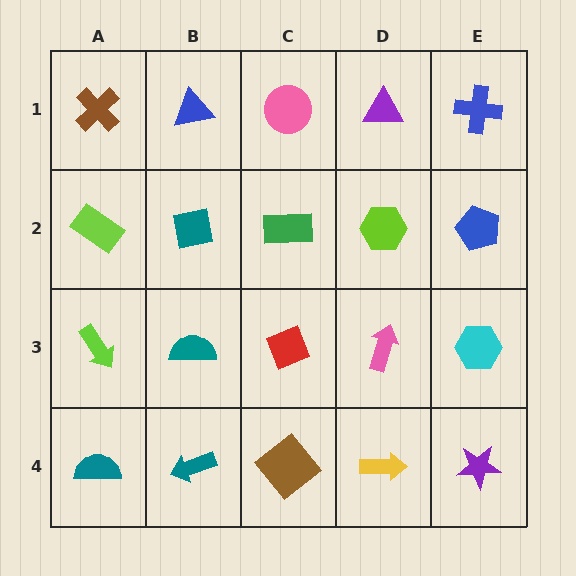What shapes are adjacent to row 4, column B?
A teal semicircle (row 3, column B), a teal semicircle (row 4, column A), a brown diamond (row 4, column C).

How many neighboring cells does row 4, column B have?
3.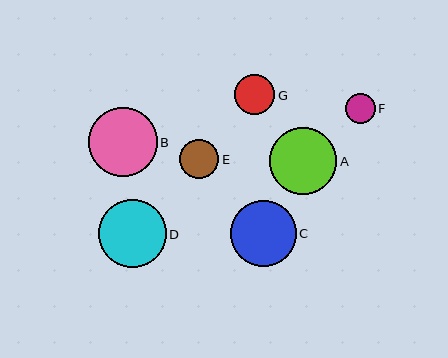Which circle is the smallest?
Circle F is the smallest with a size of approximately 30 pixels.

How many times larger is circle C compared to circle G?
Circle C is approximately 1.7 times the size of circle G.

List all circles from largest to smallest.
From largest to smallest: B, D, A, C, G, E, F.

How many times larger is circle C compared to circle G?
Circle C is approximately 1.7 times the size of circle G.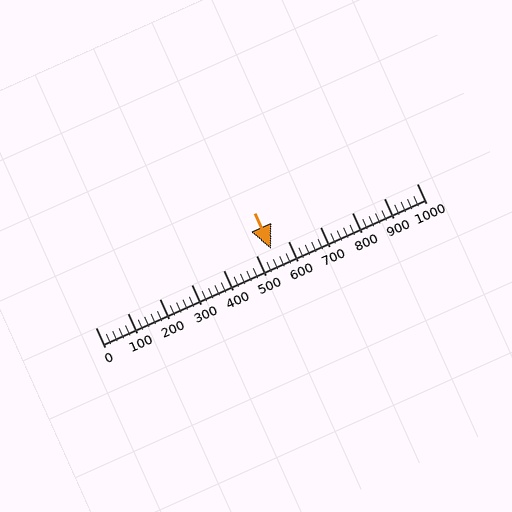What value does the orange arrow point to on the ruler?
The orange arrow points to approximately 547.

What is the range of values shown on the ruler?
The ruler shows values from 0 to 1000.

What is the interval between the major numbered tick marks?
The major tick marks are spaced 100 units apart.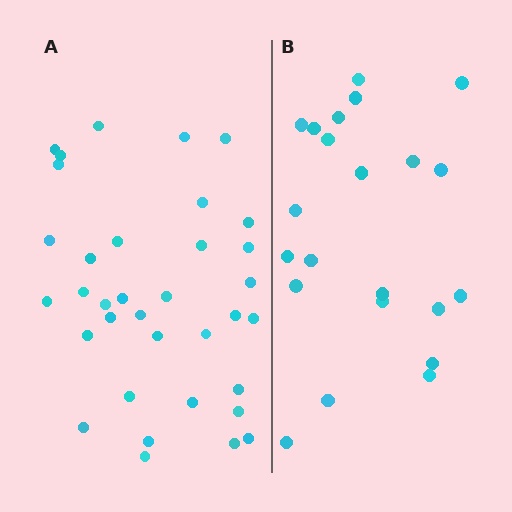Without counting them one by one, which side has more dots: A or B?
Region A (the left region) has more dots.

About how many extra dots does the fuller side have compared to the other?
Region A has approximately 15 more dots than region B.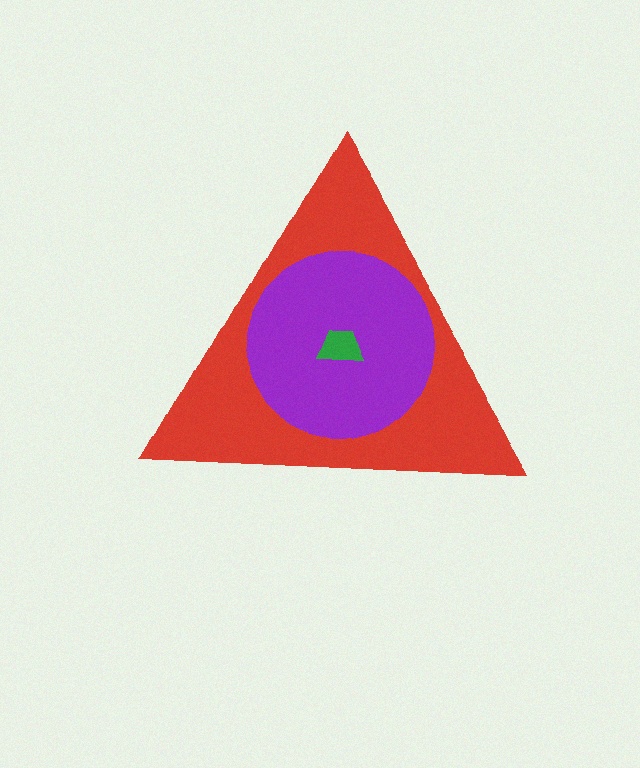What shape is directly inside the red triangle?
The purple circle.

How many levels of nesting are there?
3.